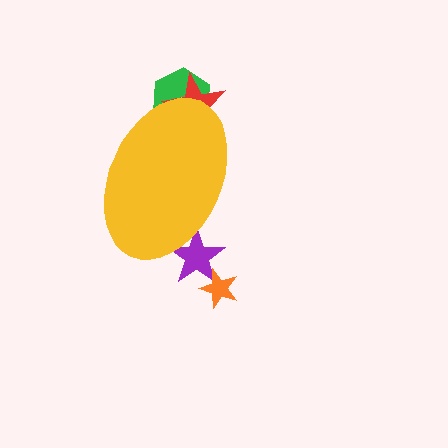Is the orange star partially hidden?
No, the orange star is fully visible.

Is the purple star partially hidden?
Yes, the purple star is partially hidden behind the yellow ellipse.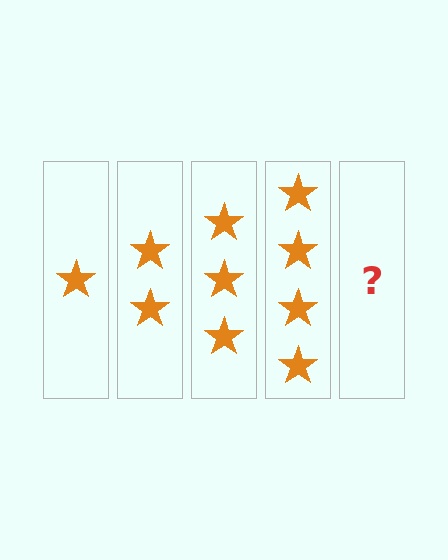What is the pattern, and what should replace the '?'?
The pattern is that each step adds one more star. The '?' should be 5 stars.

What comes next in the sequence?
The next element should be 5 stars.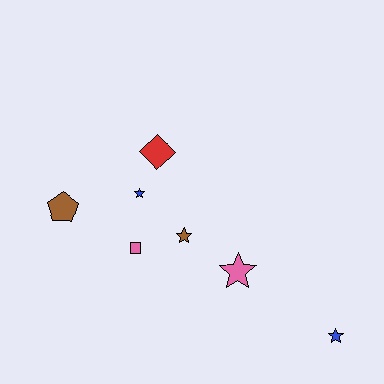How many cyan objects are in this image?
There are no cyan objects.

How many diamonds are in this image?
There is 1 diamond.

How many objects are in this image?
There are 7 objects.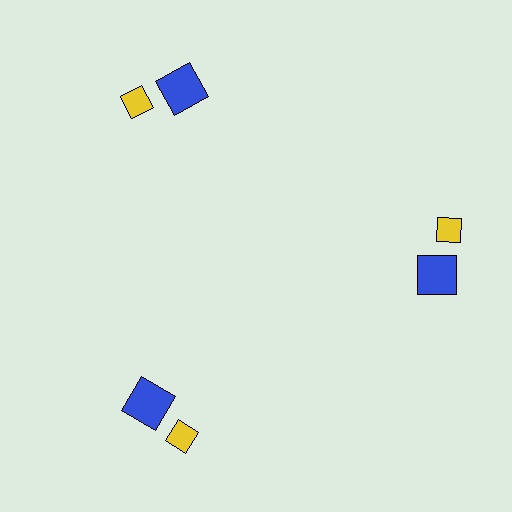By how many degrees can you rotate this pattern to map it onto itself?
The pattern maps onto itself every 120 degrees of rotation.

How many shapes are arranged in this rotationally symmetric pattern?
There are 6 shapes, arranged in 3 groups of 2.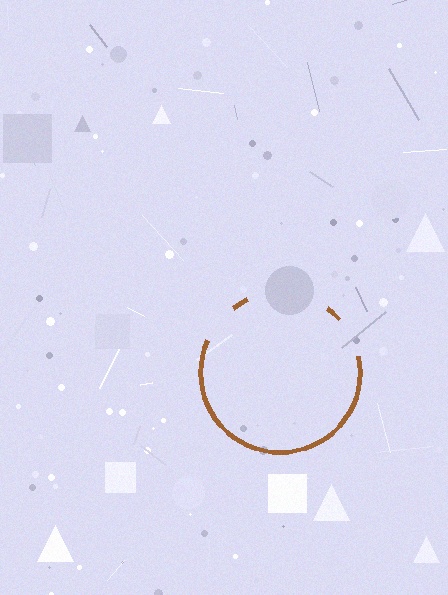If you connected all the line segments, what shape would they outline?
They would outline a circle.